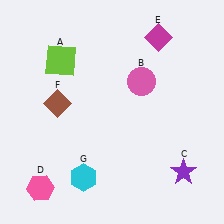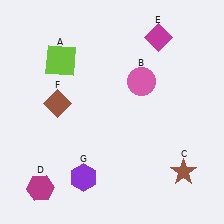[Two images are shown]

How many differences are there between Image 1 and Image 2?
There are 3 differences between the two images.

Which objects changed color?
C changed from purple to brown. D changed from pink to magenta. G changed from cyan to purple.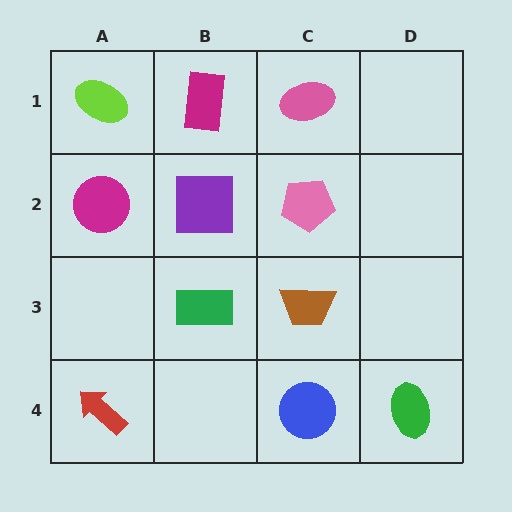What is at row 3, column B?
A green rectangle.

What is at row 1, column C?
A pink ellipse.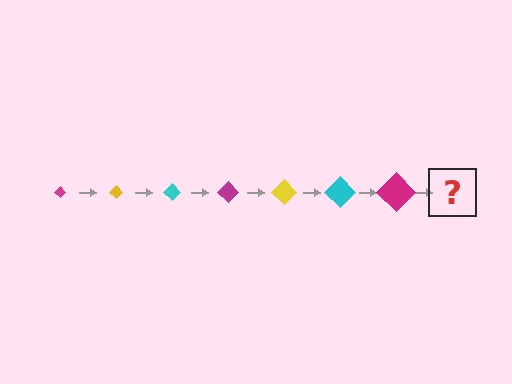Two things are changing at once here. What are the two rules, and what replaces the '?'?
The two rules are that the diamond grows larger each step and the color cycles through magenta, yellow, and cyan. The '?' should be a yellow diamond, larger than the previous one.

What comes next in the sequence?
The next element should be a yellow diamond, larger than the previous one.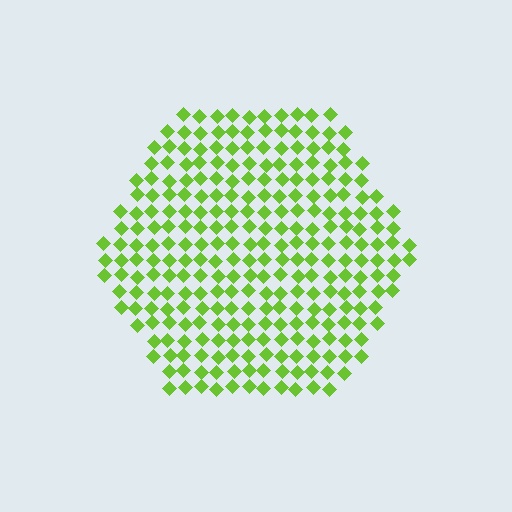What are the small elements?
The small elements are diamonds.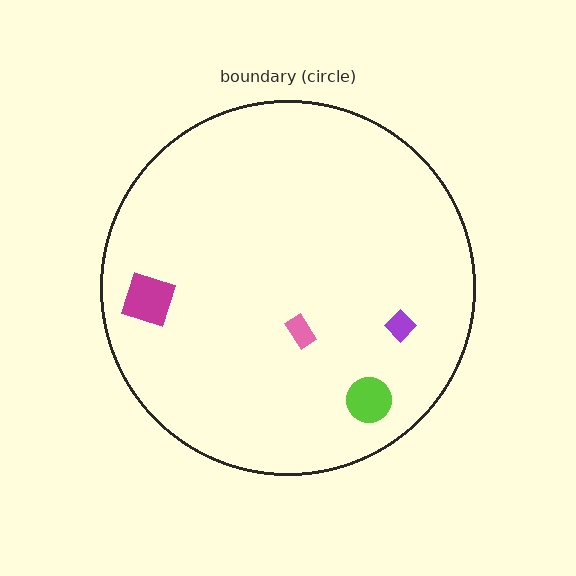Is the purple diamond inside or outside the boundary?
Inside.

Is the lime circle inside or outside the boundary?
Inside.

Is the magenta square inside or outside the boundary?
Inside.